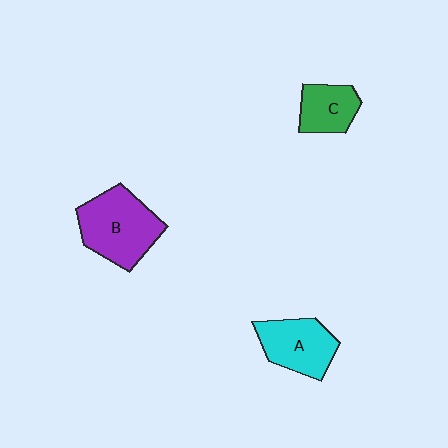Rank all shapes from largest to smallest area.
From largest to smallest: B (purple), A (cyan), C (green).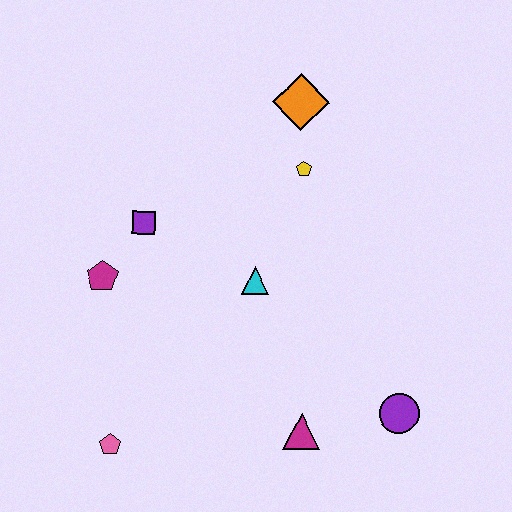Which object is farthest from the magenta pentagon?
The purple circle is farthest from the magenta pentagon.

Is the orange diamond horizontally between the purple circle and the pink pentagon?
Yes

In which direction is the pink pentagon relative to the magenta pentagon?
The pink pentagon is below the magenta pentagon.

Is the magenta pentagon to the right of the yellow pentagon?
No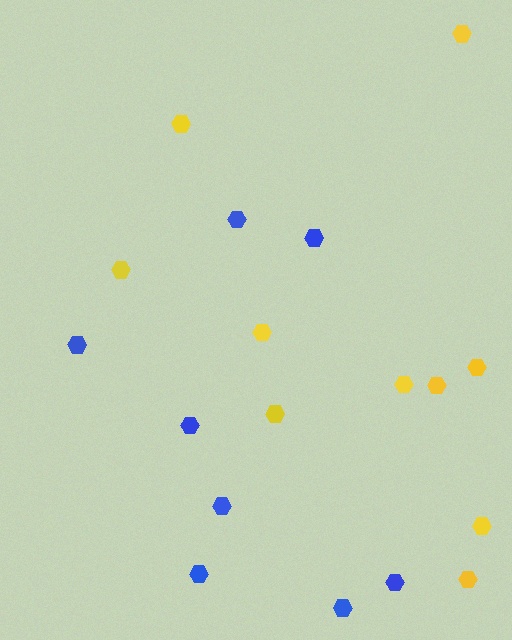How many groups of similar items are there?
There are 2 groups: one group of yellow hexagons (10) and one group of blue hexagons (8).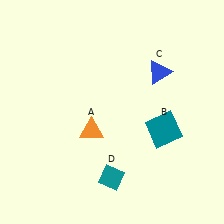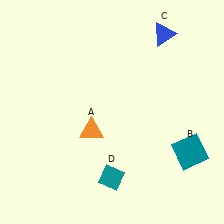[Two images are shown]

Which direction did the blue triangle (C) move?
The blue triangle (C) moved up.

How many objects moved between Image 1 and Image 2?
2 objects moved between the two images.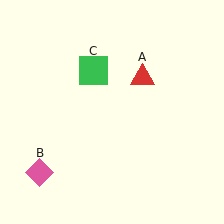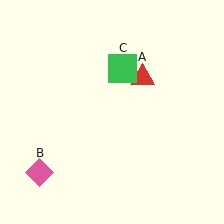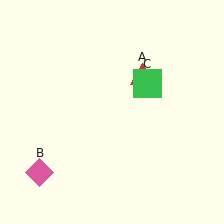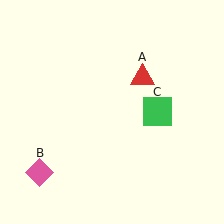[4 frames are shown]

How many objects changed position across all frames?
1 object changed position: green square (object C).